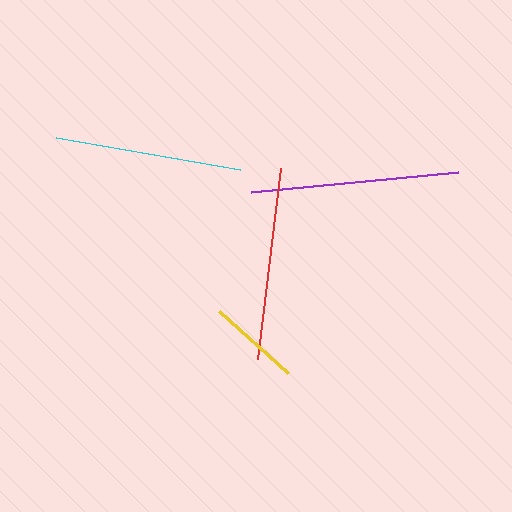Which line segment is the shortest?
The yellow line is the shortest at approximately 93 pixels.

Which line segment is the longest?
The purple line is the longest at approximately 207 pixels.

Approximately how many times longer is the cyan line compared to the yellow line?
The cyan line is approximately 2.0 times the length of the yellow line.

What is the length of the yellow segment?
The yellow segment is approximately 93 pixels long.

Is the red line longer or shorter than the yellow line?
The red line is longer than the yellow line.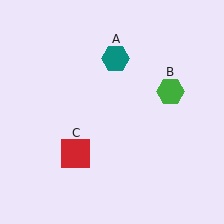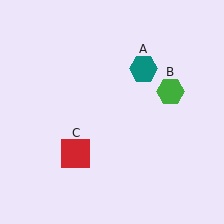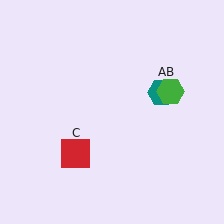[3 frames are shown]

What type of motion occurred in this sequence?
The teal hexagon (object A) rotated clockwise around the center of the scene.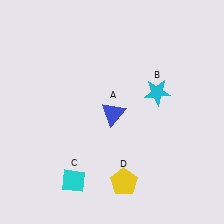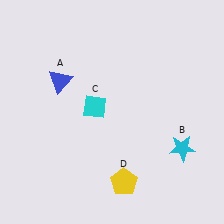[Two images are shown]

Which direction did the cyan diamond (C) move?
The cyan diamond (C) moved up.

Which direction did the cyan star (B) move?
The cyan star (B) moved down.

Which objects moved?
The objects that moved are: the blue triangle (A), the cyan star (B), the cyan diamond (C).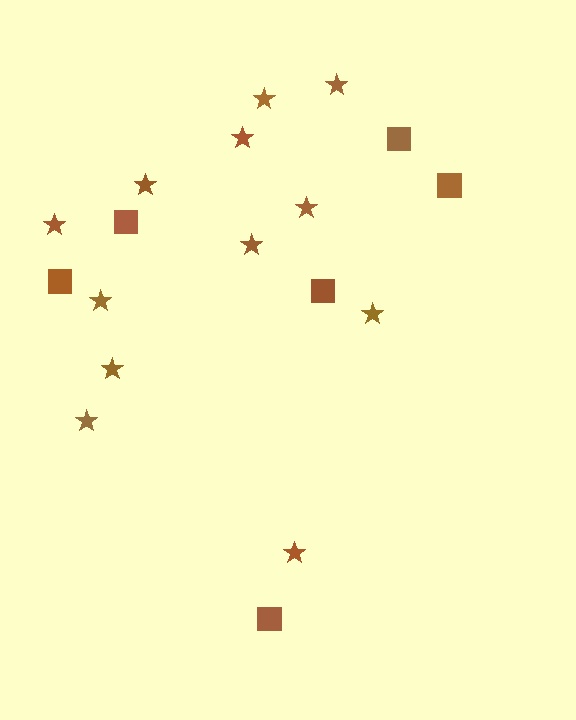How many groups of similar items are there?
There are 2 groups: one group of stars (12) and one group of squares (6).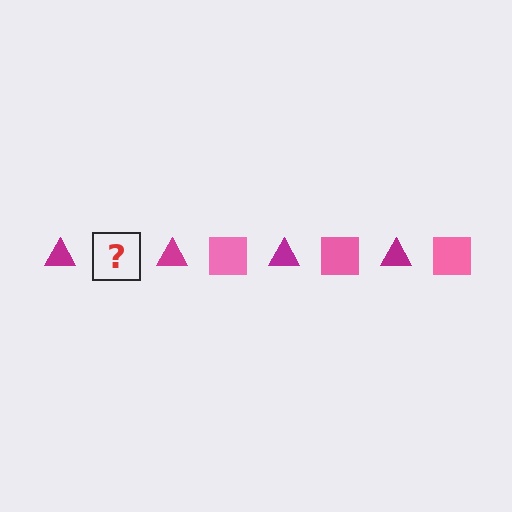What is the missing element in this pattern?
The missing element is a pink square.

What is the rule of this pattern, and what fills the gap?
The rule is that the pattern alternates between magenta triangle and pink square. The gap should be filled with a pink square.